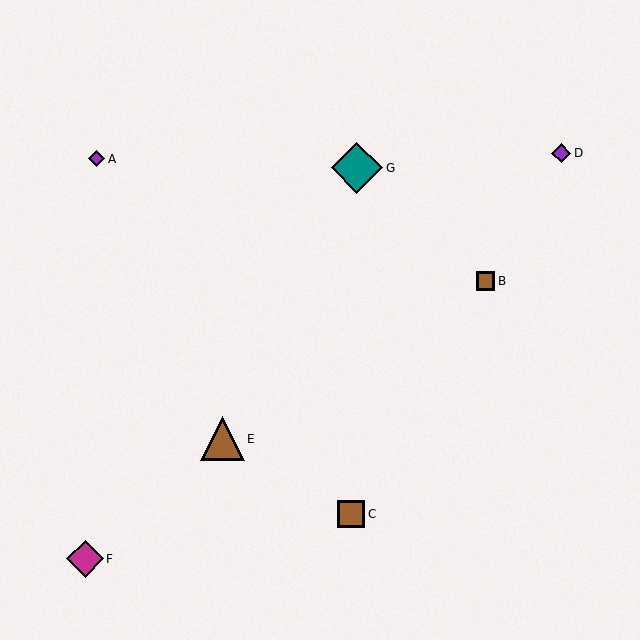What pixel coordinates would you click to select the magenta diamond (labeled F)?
Click at (85, 559) to select the magenta diamond F.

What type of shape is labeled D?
Shape D is a purple diamond.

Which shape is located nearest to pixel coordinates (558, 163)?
The purple diamond (labeled D) at (561, 153) is nearest to that location.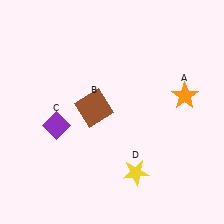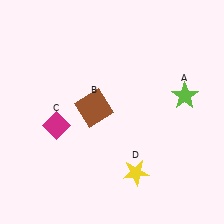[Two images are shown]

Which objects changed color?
A changed from orange to lime. C changed from purple to magenta.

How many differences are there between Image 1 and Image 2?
There are 2 differences between the two images.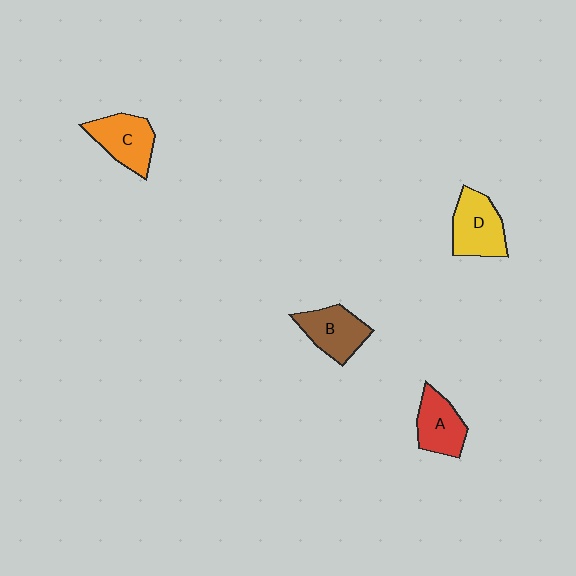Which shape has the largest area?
Shape D (yellow).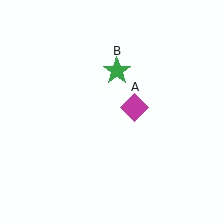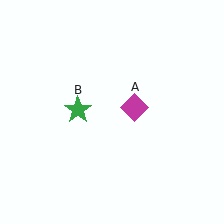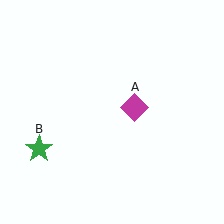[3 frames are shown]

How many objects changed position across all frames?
1 object changed position: green star (object B).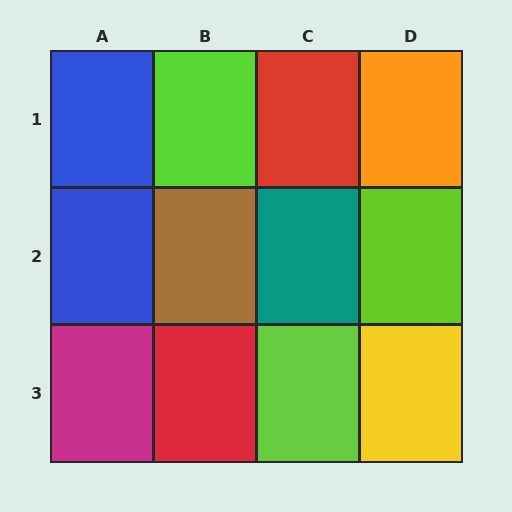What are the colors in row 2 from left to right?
Blue, brown, teal, lime.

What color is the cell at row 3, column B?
Red.